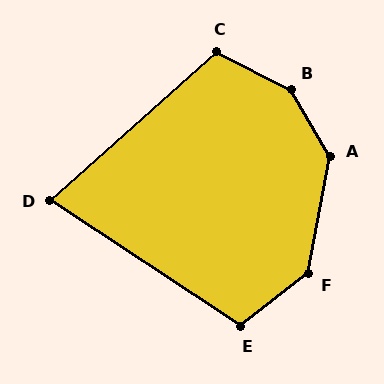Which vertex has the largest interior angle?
B, at approximately 147 degrees.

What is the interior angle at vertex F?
Approximately 138 degrees (obtuse).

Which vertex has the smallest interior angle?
D, at approximately 75 degrees.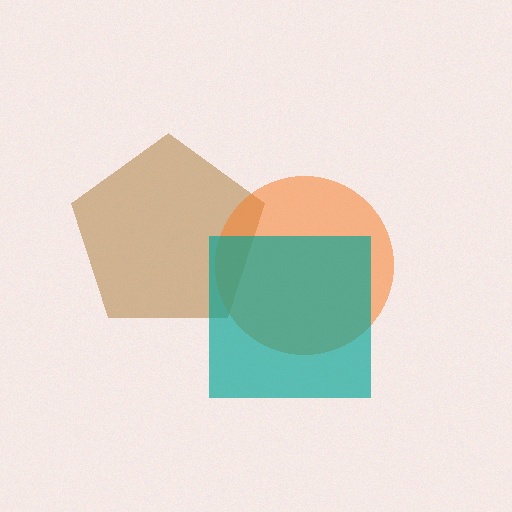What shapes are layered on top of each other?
The layered shapes are: a brown pentagon, an orange circle, a teal square.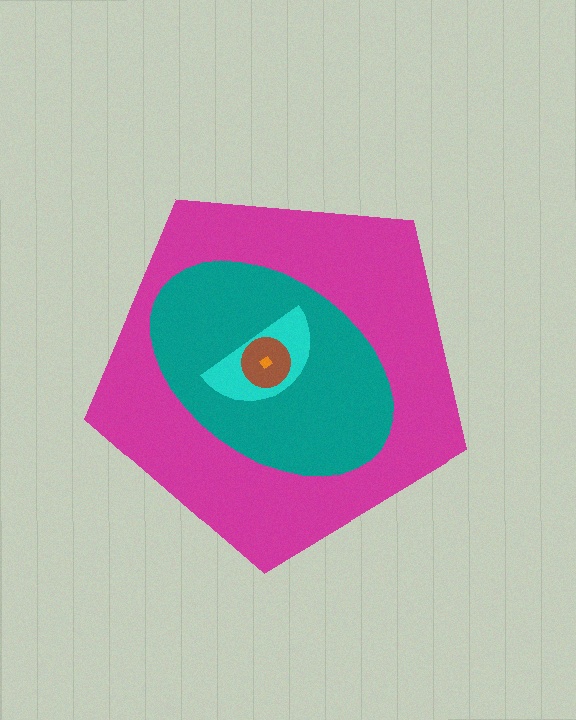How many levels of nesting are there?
5.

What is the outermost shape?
The magenta pentagon.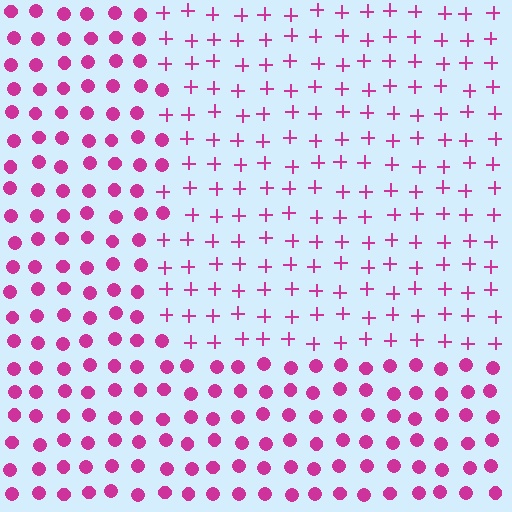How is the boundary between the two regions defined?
The boundary is defined by a change in element shape: plus signs inside vs. circles outside. All elements share the same color and spacing.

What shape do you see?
I see a rectangle.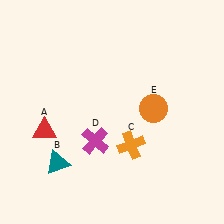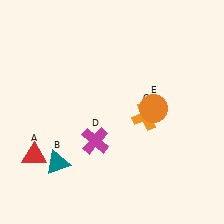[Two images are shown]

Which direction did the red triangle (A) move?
The red triangle (A) moved down.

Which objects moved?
The objects that moved are: the red triangle (A), the orange cross (C).